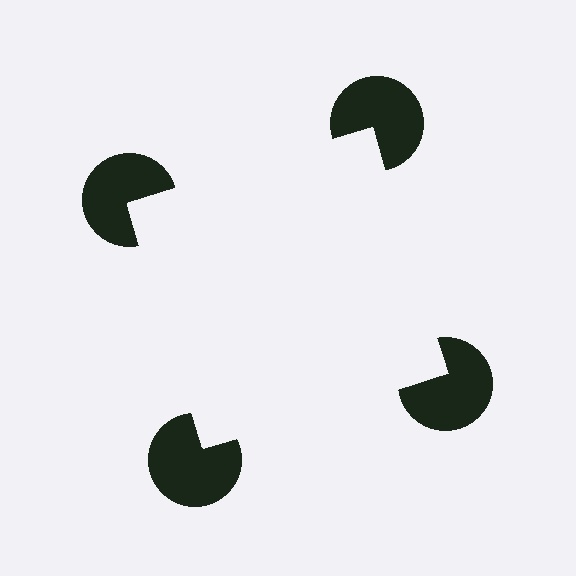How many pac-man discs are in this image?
There are 4 — one at each vertex of the illusory square.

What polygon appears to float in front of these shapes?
An illusory square — its edges are inferred from the aligned wedge cuts in the pac-man discs, not physically drawn.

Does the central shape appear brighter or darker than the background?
It typically appears slightly brighter than the background, even though no actual brightness change is drawn.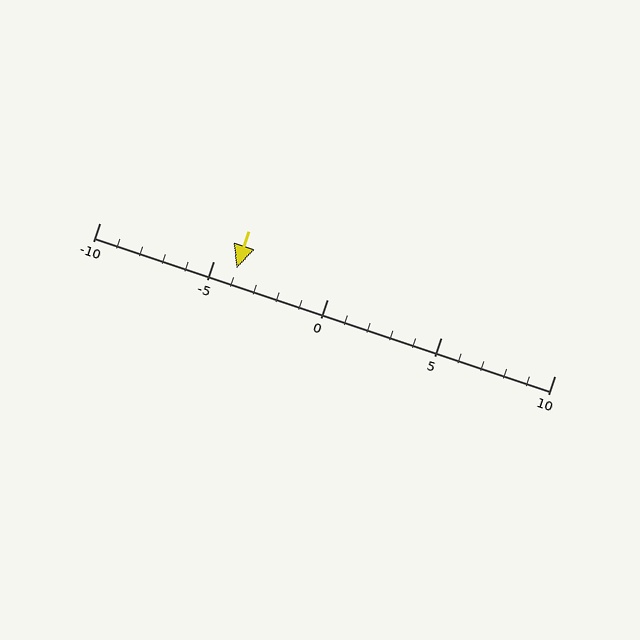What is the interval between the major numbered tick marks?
The major tick marks are spaced 5 units apart.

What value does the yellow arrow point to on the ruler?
The yellow arrow points to approximately -4.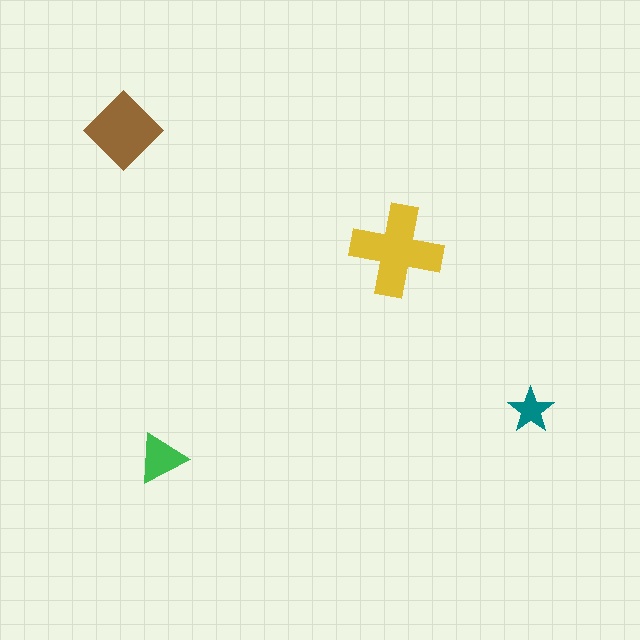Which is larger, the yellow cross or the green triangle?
The yellow cross.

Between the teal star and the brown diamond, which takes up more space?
The brown diamond.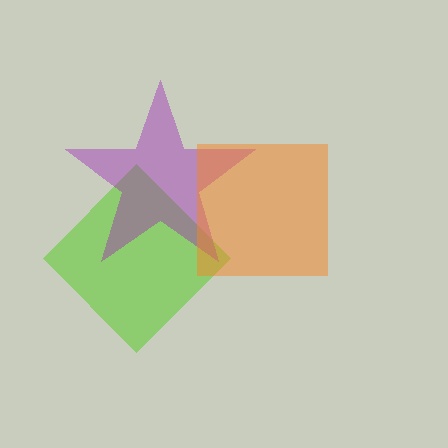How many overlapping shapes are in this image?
There are 3 overlapping shapes in the image.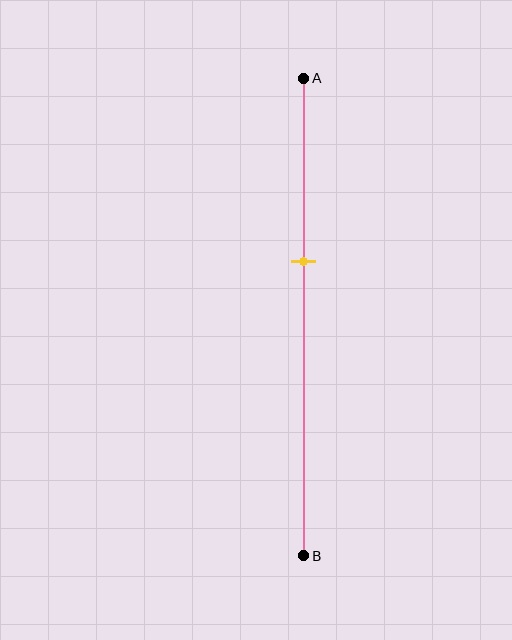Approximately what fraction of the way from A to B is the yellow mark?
The yellow mark is approximately 40% of the way from A to B.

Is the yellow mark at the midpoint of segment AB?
No, the mark is at about 40% from A, not at the 50% midpoint.